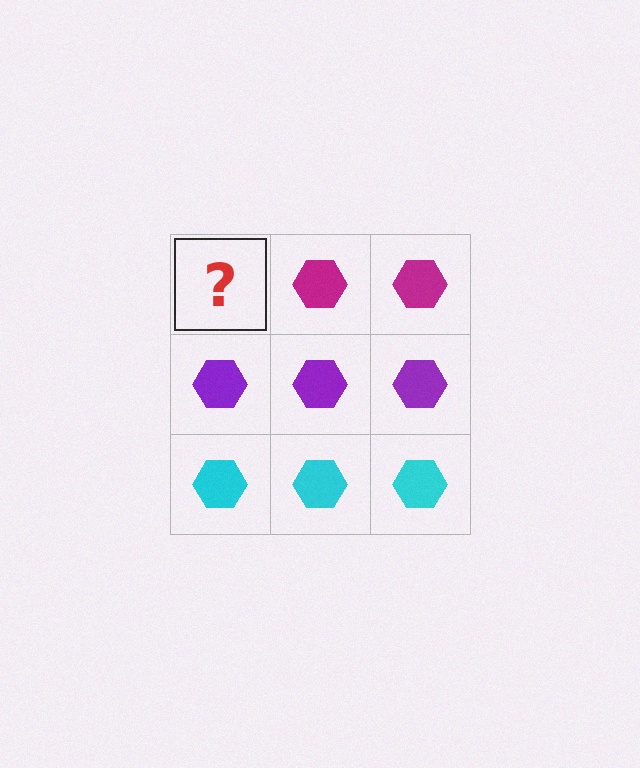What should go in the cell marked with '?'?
The missing cell should contain a magenta hexagon.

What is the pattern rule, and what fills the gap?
The rule is that each row has a consistent color. The gap should be filled with a magenta hexagon.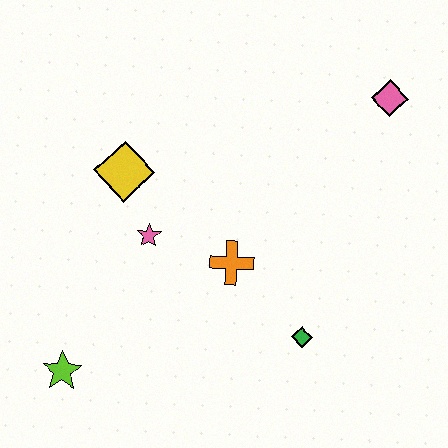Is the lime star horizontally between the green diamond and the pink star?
No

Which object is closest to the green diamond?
The orange cross is closest to the green diamond.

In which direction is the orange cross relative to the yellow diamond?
The orange cross is to the right of the yellow diamond.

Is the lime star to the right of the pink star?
No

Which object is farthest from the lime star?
The pink diamond is farthest from the lime star.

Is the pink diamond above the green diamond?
Yes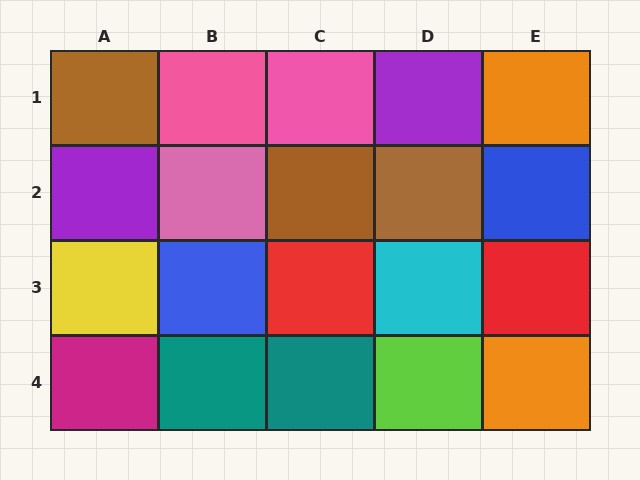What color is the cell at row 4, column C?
Teal.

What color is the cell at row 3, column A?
Yellow.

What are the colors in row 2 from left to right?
Purple, pink, brown, brown, blue.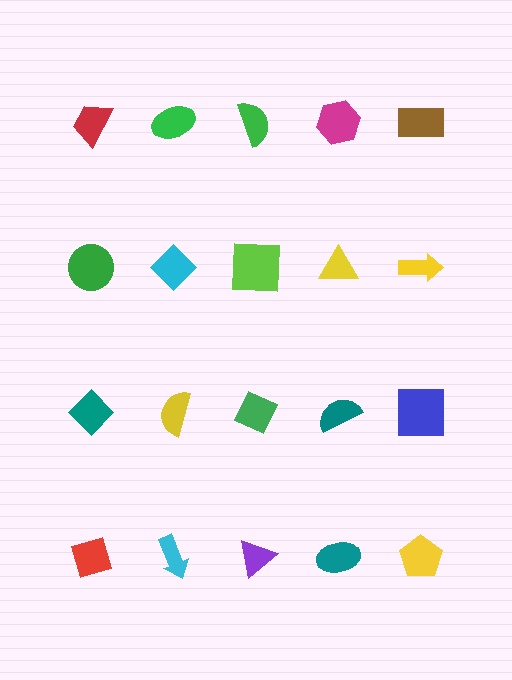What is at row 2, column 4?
A yellow triangle.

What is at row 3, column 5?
A blue square.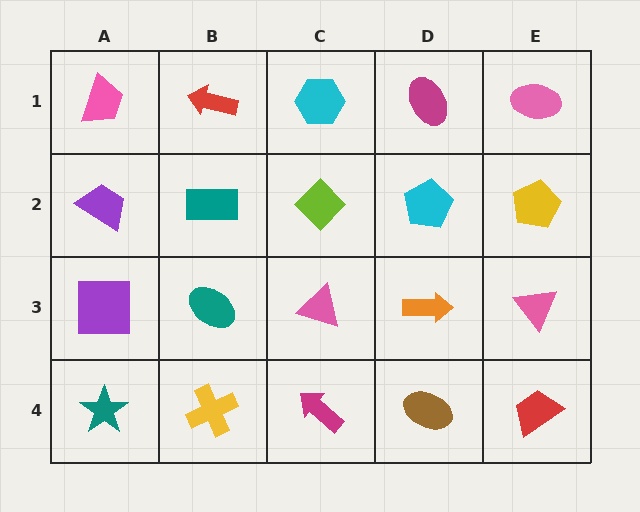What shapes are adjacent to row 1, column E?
A yellow pentagon (row 2, column E), a magenta ellipse (row 1, column D).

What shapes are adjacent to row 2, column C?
A cyan hexagon (row 1, column C), a pink triangle (row 3, column C), a teal rectangle (row 2, column B), a cyan pentagon (row 2, column D).